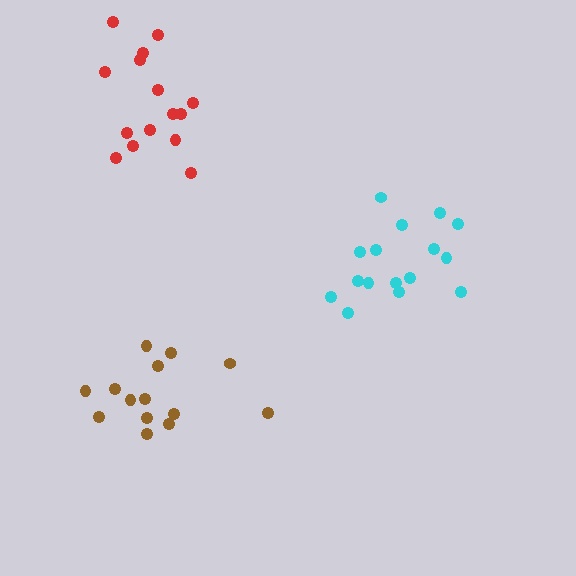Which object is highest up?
The red cluster is topmost.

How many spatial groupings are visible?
There are 3 spatial groupings.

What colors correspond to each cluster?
The clusters are colored: cyan, red, brown.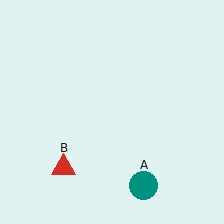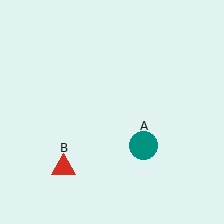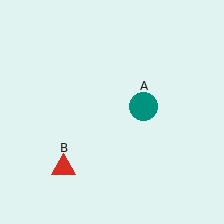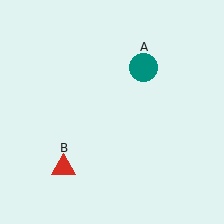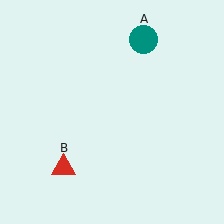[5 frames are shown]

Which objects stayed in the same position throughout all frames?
Red triangle (object B) remained stationary.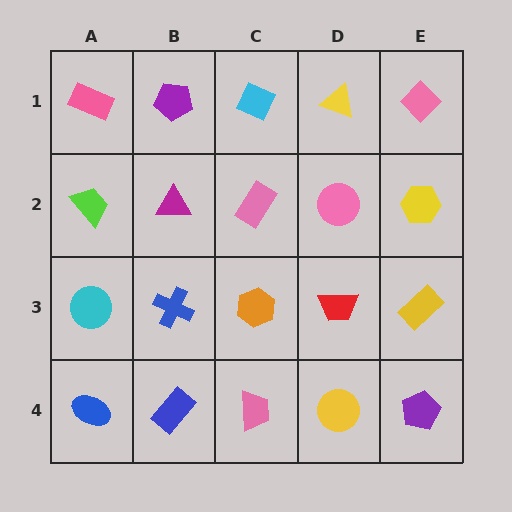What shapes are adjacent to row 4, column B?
A blue cross (row 3, column B), a blue ellipse (row 4, column A), a pink trapezoid (row 4, column C).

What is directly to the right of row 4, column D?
A purple pentagon.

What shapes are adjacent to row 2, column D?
A yellow triangle (row 1, column D), a red trapezoid (row 3, column D), a pink rectangle (row 2, column C), a yellow hexagon (row 2, column E).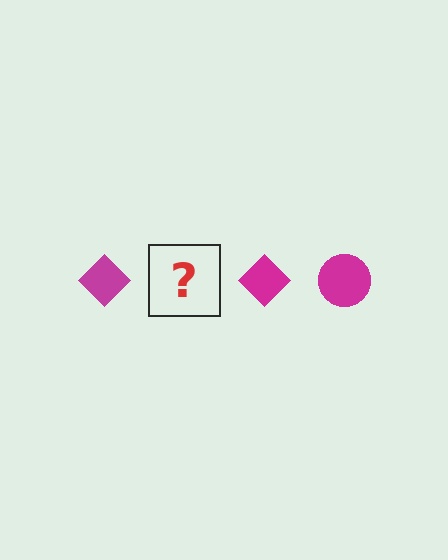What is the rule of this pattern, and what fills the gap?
The rule is that the pattern cycles through diamond, circle shapes in magenta. The gap should be filled with a magenta circle.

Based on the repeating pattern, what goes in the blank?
The blank should be a magenta circle.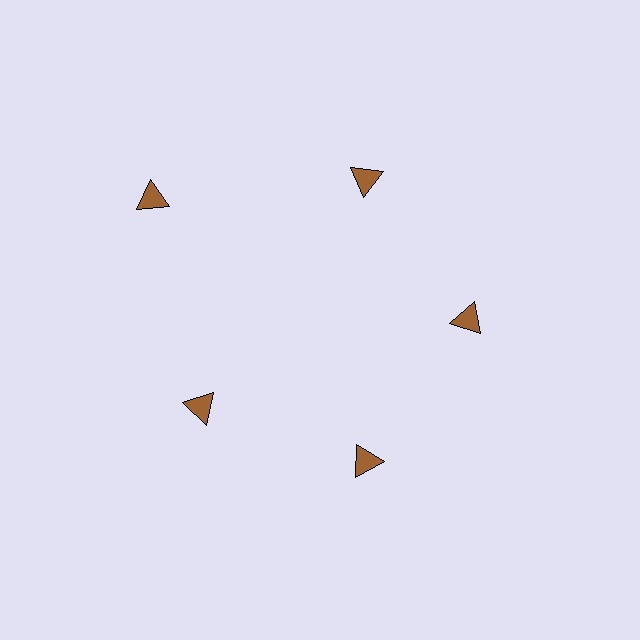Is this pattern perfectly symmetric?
No. The 5 brown triangles are arranged in a ring, but one element near the 10 o'clock position is pushed outward from the center, breaking the 5-fold rotational symmetry.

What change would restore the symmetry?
The symmetry would be restored by moving it inward, back onto the ring so that all 5 triangles sit at equal angles and equal distance from the center.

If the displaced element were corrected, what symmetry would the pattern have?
It would have 5-fold rotational symmetry — the pattern would map onto itself every 72 degrees.